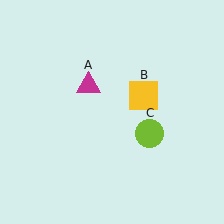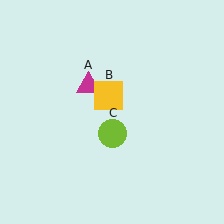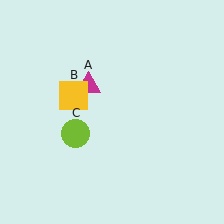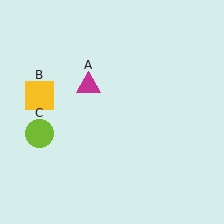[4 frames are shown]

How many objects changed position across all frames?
2 objects changed position: yellow square (object B), lime circle (object C).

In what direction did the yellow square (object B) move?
The yellow square (object B) moved left.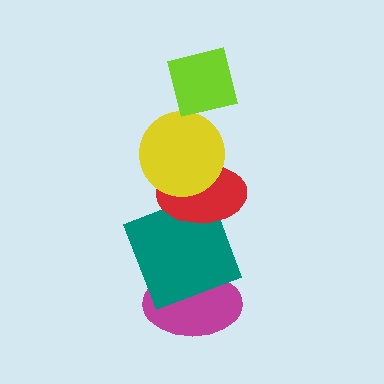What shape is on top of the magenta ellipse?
The teal square is on top of the magenta ellipse.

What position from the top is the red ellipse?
The red ellipse is 3rd from the top.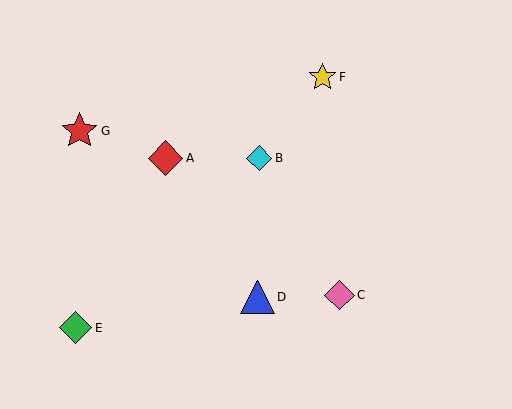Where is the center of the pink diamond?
The center of the pink diamond is at (339, 295).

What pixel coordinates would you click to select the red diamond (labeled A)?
Click at (166, 158) to select the red diamond A.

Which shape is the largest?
The red star (labeled G) is the largest.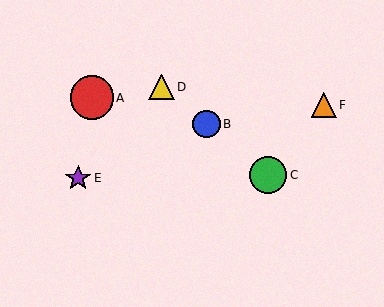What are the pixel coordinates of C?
Object C is at (268, 175).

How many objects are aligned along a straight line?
3 objects (B, C, D) are aligned along a straight line.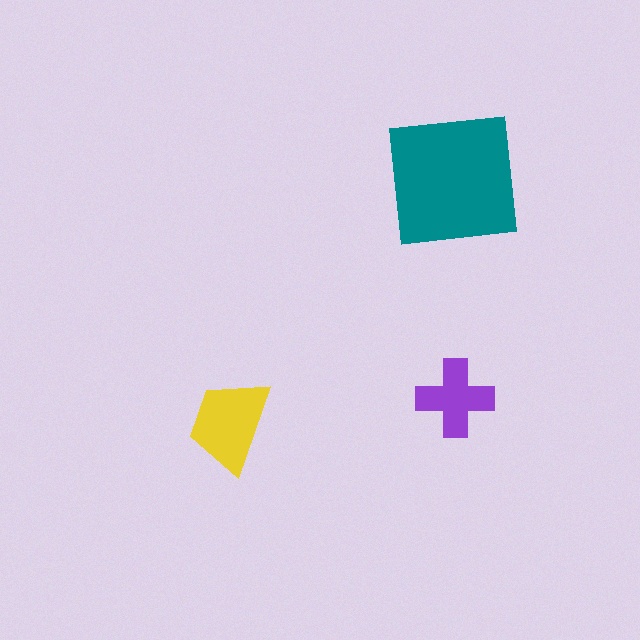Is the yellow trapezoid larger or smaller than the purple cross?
Larger.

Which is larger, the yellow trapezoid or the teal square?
The teal square.